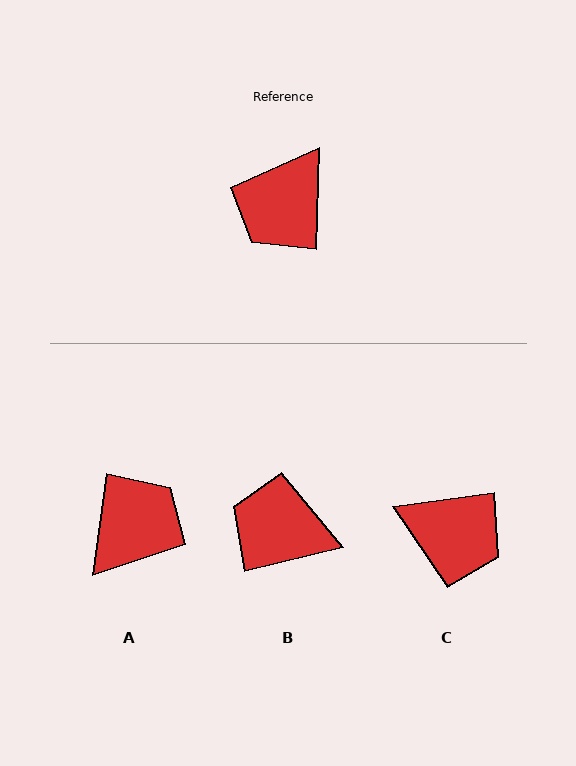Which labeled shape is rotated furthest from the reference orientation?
A, about 174 degrees away.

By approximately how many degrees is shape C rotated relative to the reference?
Approximately 99 degrees counter-clockwise.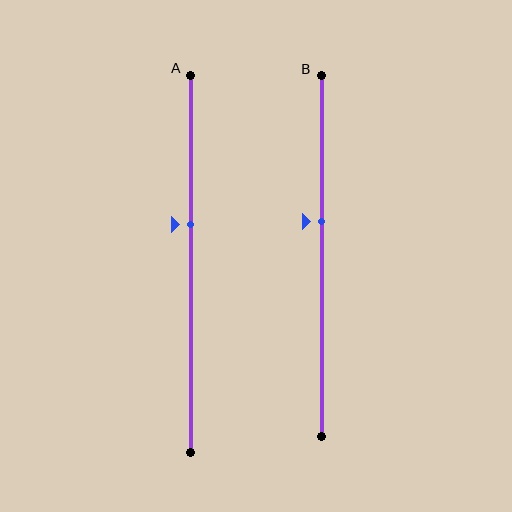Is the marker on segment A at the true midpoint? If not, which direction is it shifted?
No, the marker on segment A is shifted upward by about 10% of the segment length.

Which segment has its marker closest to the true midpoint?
Segment B has its marker closest to the true midpoint.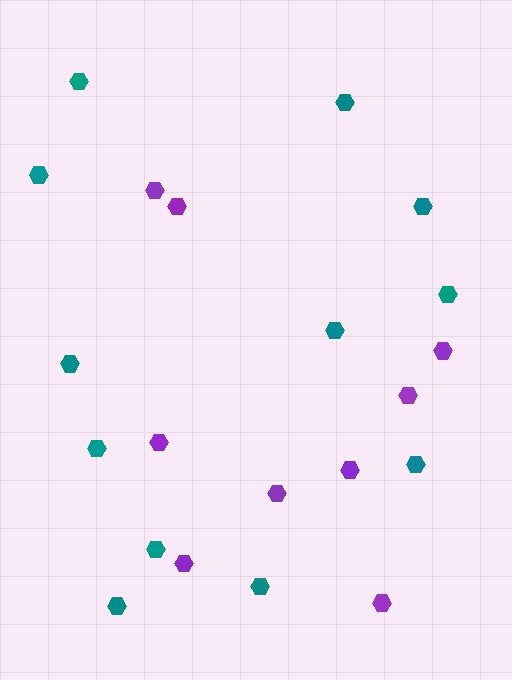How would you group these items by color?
There are 2 groups: one group of teal hexagons (12) and one group of purple hexagons (9).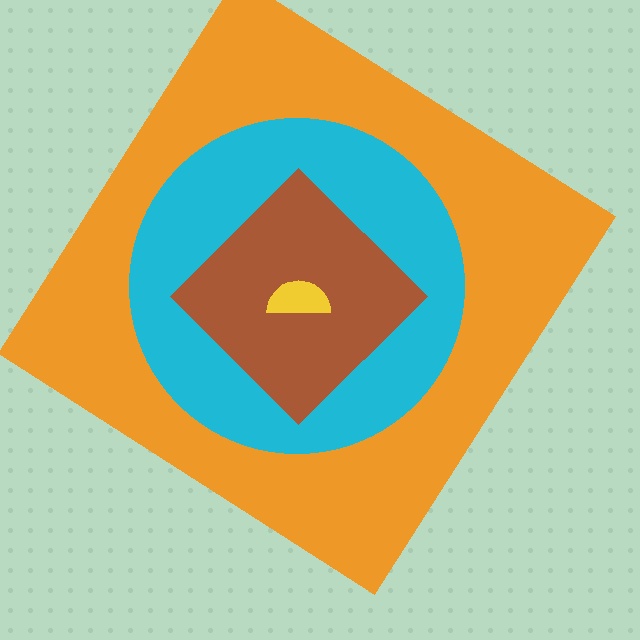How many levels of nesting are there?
4.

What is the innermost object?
The yellow semicircle.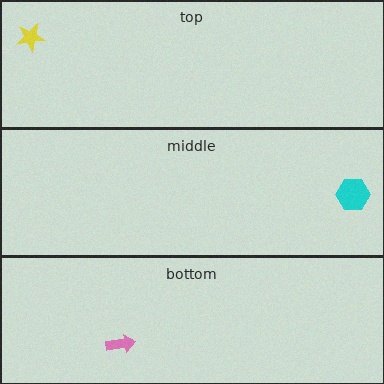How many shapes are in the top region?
1.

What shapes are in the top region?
The yellow star.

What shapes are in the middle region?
The cyan hexagon.